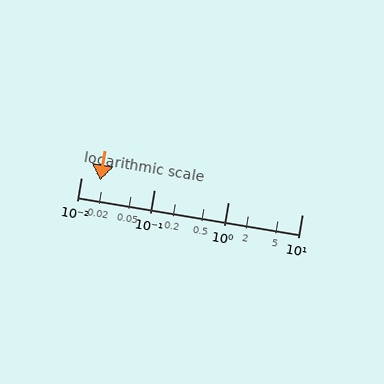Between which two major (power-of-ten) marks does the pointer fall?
The pointer is between 0.01 and 0.1.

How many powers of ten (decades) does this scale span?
The scale spans 3 decades, from 0.01 to 10.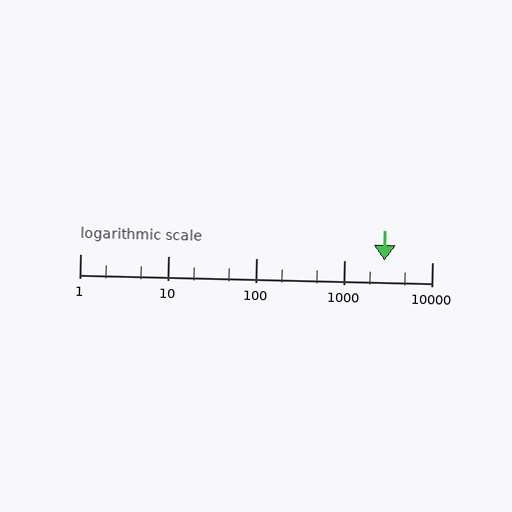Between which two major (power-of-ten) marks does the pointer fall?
The pointer is between 1000 and 10000.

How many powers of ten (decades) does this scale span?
The scale spans 4 decades, from 1 to 10000.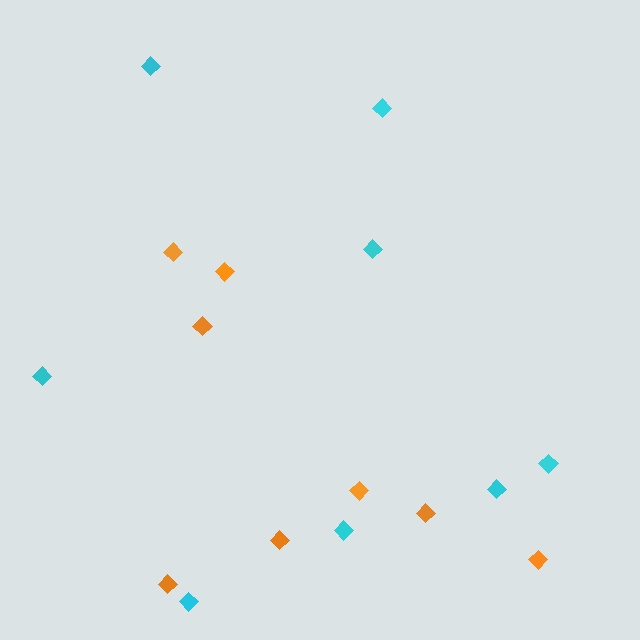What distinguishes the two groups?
There are 2 groups: one group of orange diamonds (8) and one group of cyan diamonds (8).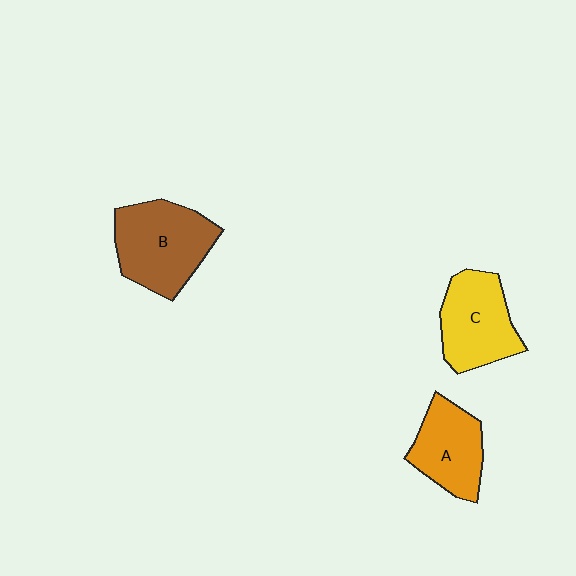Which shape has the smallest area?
Shape A (orange).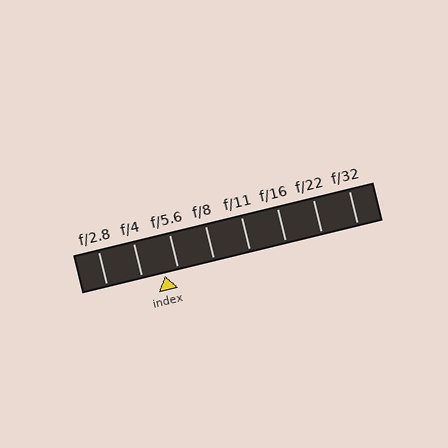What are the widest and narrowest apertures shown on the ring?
The widest aperture shown is f/2.8 and the narrowest is f/32.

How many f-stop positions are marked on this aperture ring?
There are 8 f-stop positions marked.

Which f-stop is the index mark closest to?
The index mark is closest to f/5.6.